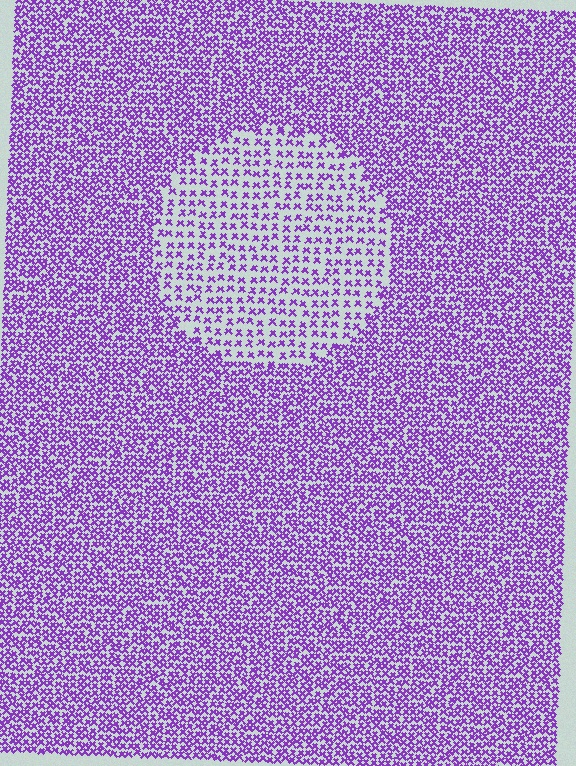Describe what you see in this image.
The image contains small purple elements arranged at two different densities. A circle-shaped region is visible where the elements are less densely packed than the surrounding area.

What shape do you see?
I see a circle.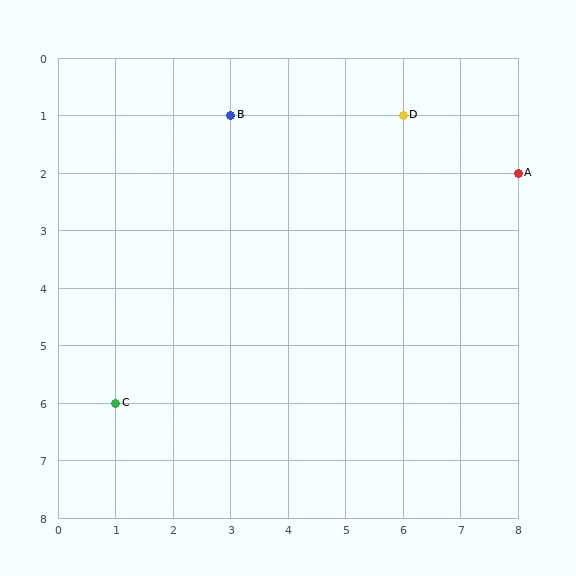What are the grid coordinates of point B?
Point B is at grid coordinates (3, 1).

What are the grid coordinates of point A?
Point A is at grid coordinates (8, 2).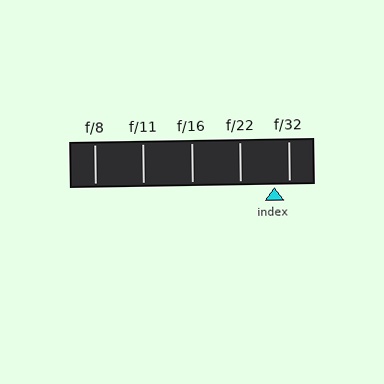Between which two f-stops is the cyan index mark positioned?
The index mark is between f/22 and f/32.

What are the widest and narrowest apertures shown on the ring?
The widest aperture shown is f/8 and the narrowest is f/32.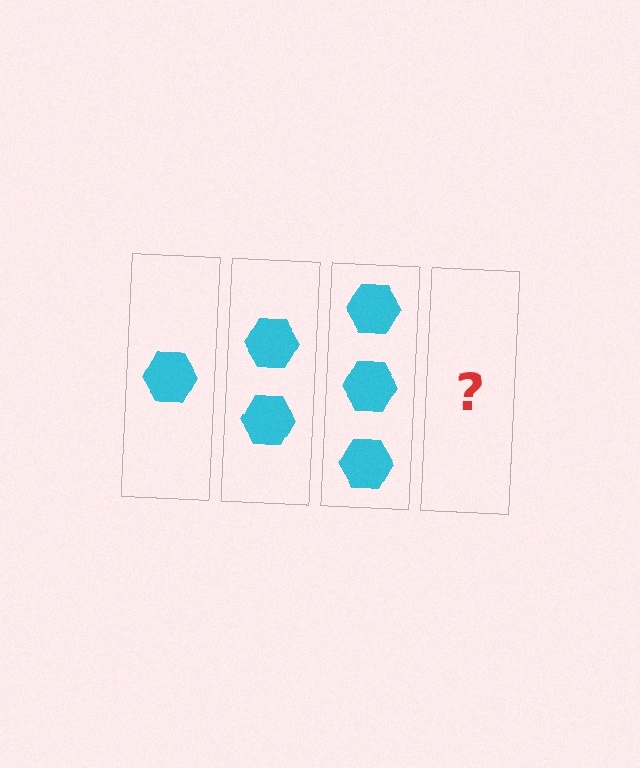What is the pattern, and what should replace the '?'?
The pattern is that each step adds one more hexagon. The '?' should be 4 hexagons.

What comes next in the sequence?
The next element should be 4 hexagons.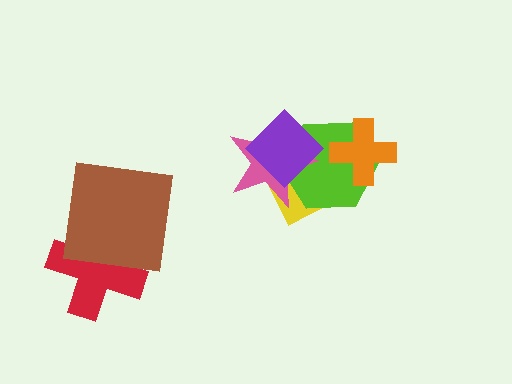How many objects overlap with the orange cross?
1 object overlaps with the orange cross.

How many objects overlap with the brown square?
1 object overlaps with the brown square.